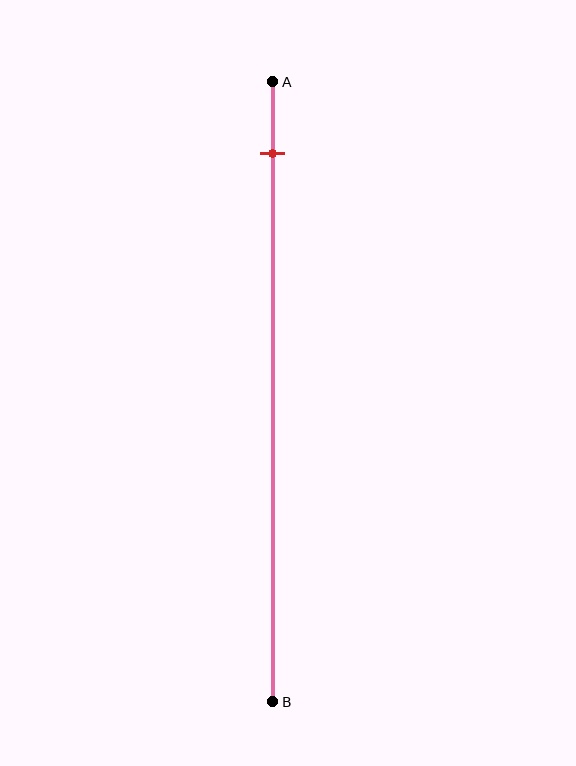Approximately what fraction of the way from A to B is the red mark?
The red mark is approximately 10% of the way from A to B.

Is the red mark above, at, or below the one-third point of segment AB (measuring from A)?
The red mark is above the one-third point of segment AB.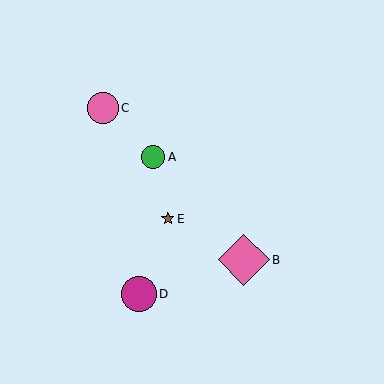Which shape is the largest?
The pink diamond (labeled B) is the largest.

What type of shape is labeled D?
Shape D is a magenta circle.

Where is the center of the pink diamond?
The center of the pink diamond is at (244, 260).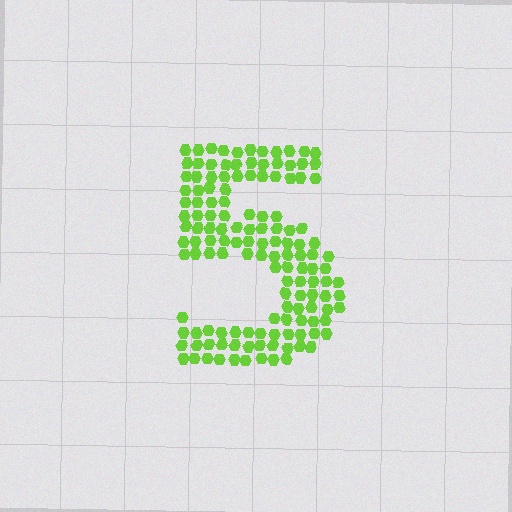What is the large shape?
The large shape is the digit 5.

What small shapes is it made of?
It is made of small hexagons.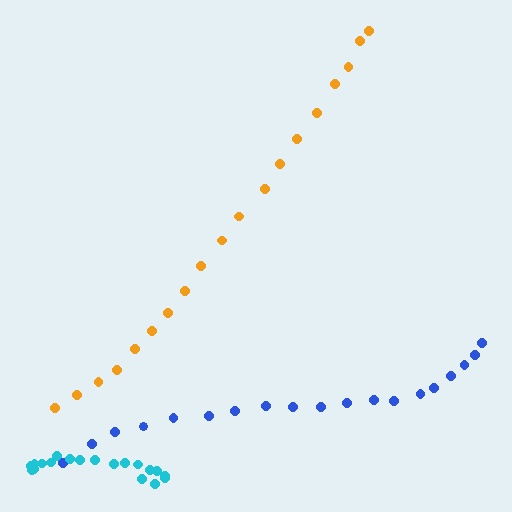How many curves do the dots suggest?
There are 3 distinct paths.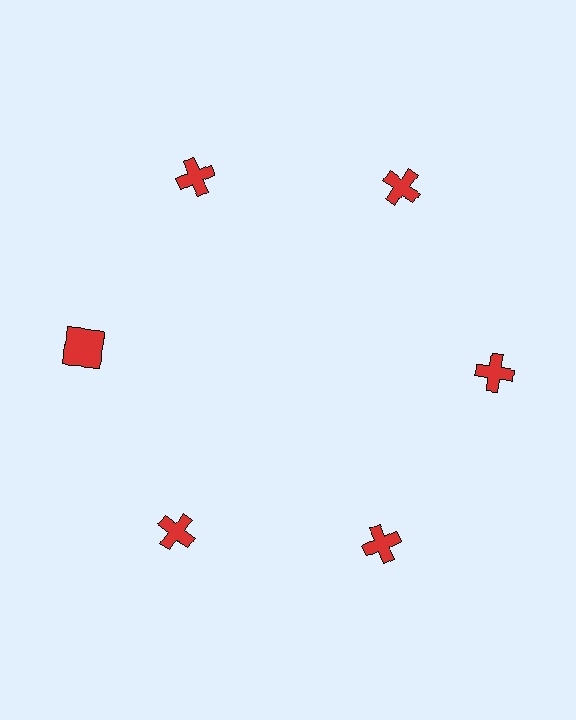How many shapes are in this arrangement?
There are 6 shapes arranged in a ring pattern.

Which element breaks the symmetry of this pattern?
The red square at roughly the 9 o'clock position breaks the symmetry. All other shapes are red crosses.